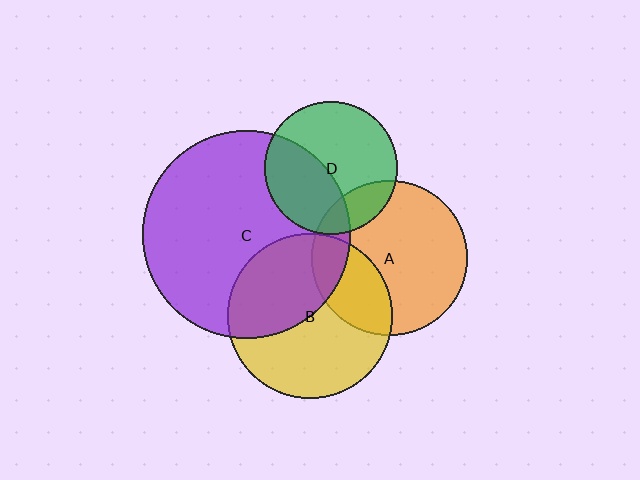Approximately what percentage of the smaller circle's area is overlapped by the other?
Approximately 15%.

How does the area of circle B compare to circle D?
Approximately 1.5 times.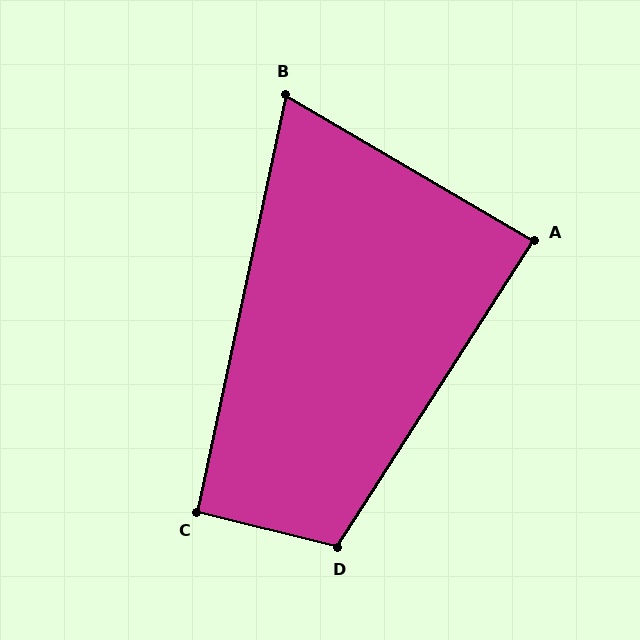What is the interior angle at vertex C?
Approximately 92 degrees (approximately right).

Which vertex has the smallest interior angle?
B, at approximately 71 degrees.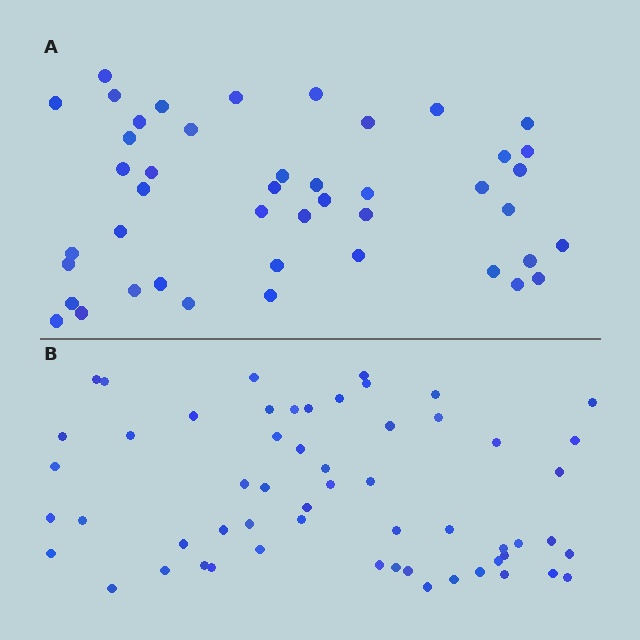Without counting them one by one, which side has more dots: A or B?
Region B (the bottom region) has more dots.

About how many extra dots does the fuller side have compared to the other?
Region B has roughly 12 or so more dots than region A.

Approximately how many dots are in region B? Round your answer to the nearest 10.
About 60 dots. (The exact count is 57, which rounds to 60.)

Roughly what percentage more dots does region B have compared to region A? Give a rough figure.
About 25% more.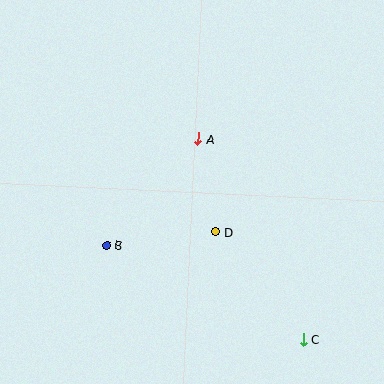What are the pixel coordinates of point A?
Point A is at (198, 139).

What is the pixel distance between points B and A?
The distance between B and A is 140 pixels.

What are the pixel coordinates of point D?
Point D is at (216, 232).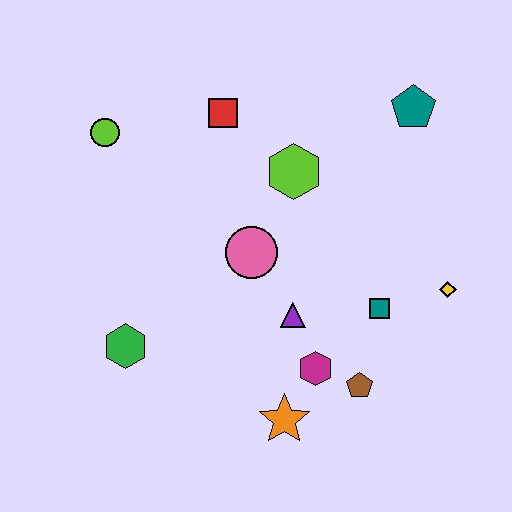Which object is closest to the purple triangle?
The magenta hexagon is closest to the purple triangle.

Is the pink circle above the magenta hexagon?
Yes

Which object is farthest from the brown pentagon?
The lime circle is farthest from the brown pentagon.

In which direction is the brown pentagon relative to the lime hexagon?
The brown pentagon is below the lime hexagon.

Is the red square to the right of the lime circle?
Yes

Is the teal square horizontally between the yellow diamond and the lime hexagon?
Yes